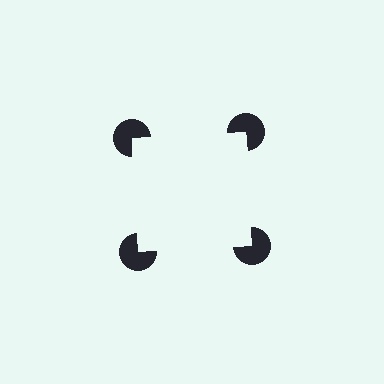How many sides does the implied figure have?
4 sides.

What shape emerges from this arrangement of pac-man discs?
An illusory square — its edges are inferred from the aligned wedge cuts in the pac-man discs, not physically drawn.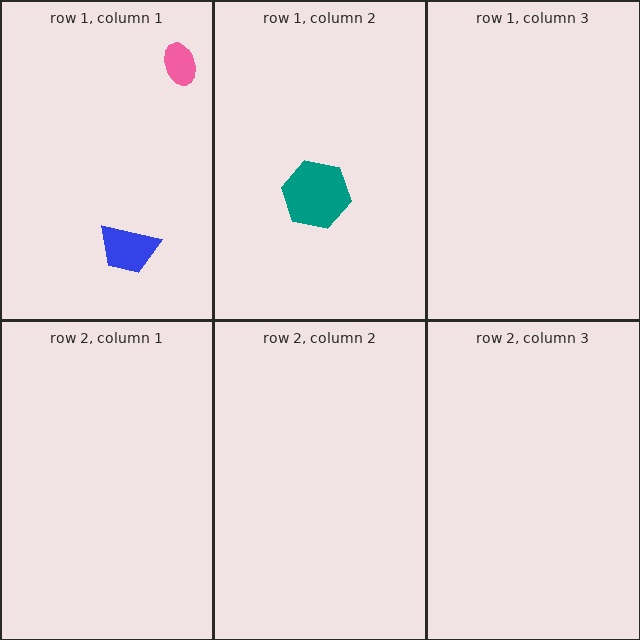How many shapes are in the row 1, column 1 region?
2.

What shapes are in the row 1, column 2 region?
The teal hexagon.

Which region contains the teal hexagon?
The row 1, column 2 region.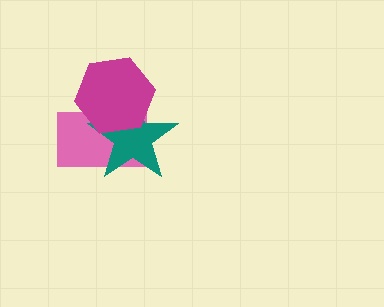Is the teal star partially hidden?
Yes, it is partially covered by another shape.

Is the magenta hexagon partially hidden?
No, no other shape covers it.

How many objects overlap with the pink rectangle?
2 objects overlap with the pink rectangle.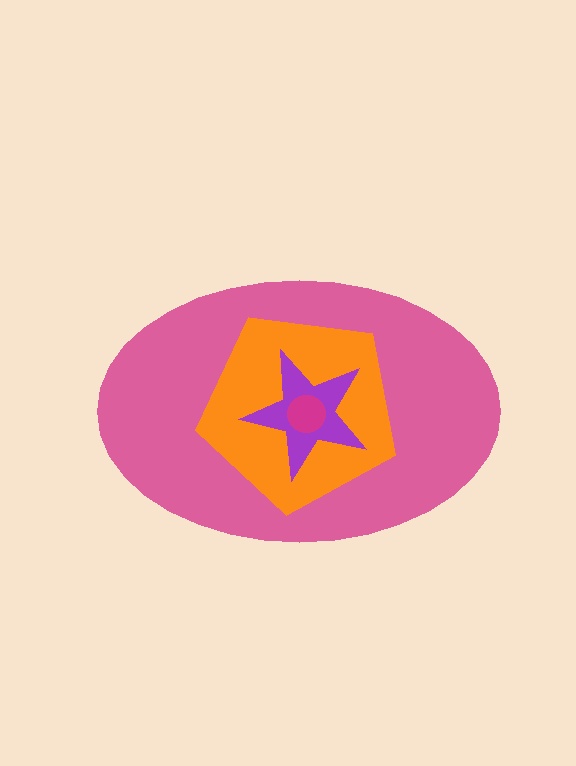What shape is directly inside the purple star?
The magenta circle.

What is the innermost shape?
The magenta circle.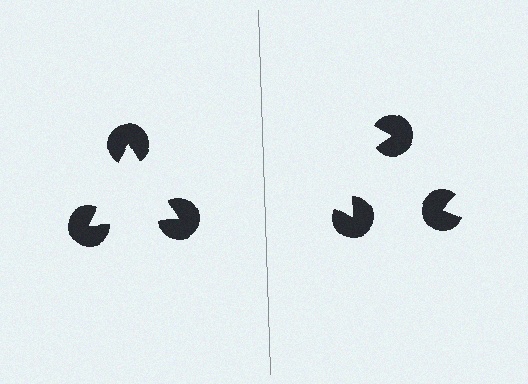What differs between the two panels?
The pac-man discs are positioned identically on both sides; only the wedge orientations differ. On the left they align to a triangle; on the right they are misaligned.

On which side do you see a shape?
An illusory triangle appears on the left side. On the right side the wedge cuts are rotated, so no coherent shape forms.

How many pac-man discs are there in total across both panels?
6 — 3 on each side.